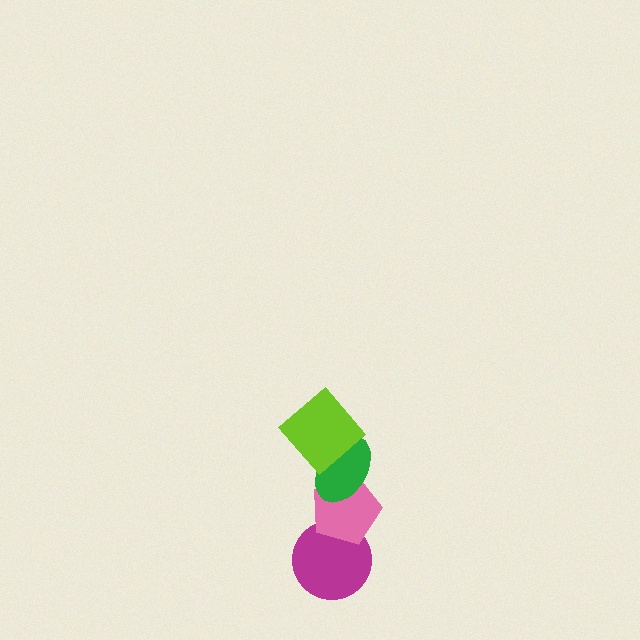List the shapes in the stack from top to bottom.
From top to bottom: the lime diamond, the green ellipse, the pink pentagon, the magenta circle.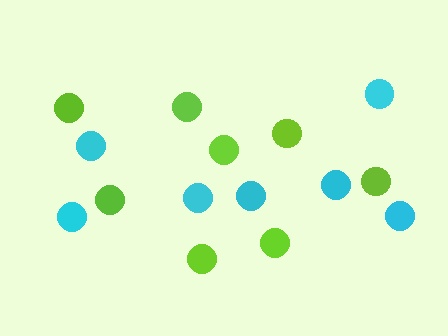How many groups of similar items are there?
There are 2 groups: one group of lime circles (8) and one group of cyan circles (7).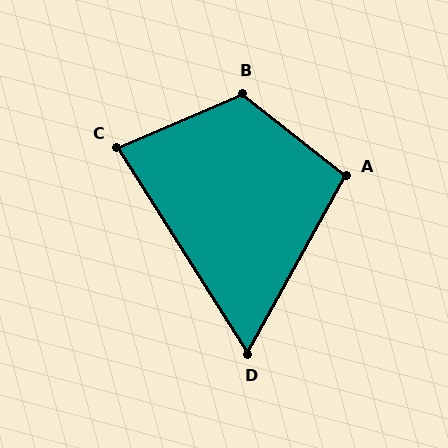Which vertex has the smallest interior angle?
D, at approximately 61 degrees.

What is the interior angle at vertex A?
Approximately 99 degrees (obtuse).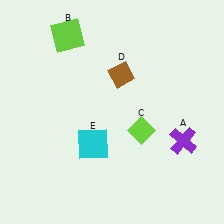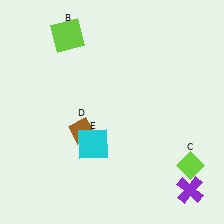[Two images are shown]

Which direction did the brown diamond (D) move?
The brown diamond (D) moved down.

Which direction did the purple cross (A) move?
The purple cross (A) moved down.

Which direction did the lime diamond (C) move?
The lime diamond (C) moved right.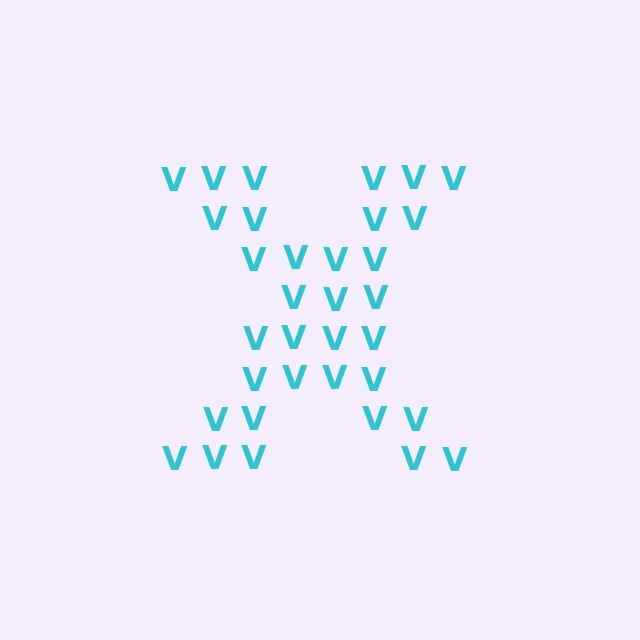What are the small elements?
The small elements are letter V's.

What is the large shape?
The large shape is the letter X.